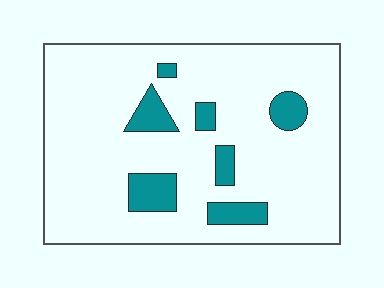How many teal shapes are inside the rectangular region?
7.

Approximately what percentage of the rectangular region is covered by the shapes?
Approximately 15%.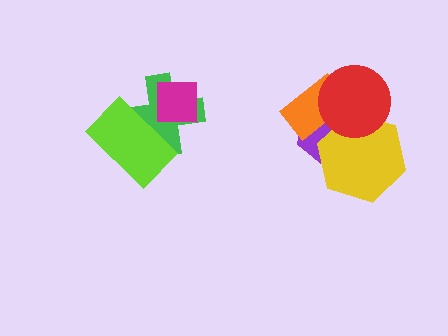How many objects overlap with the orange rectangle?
3 objects overlap with the orange rectangle.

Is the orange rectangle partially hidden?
Yes, it is partially covered by another shape.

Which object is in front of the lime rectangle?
The magenta square is in front of the lime rectangle.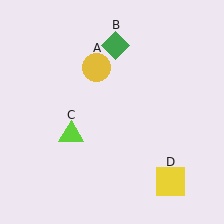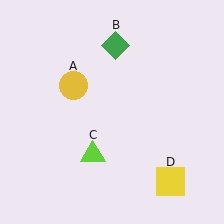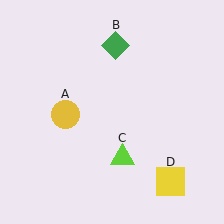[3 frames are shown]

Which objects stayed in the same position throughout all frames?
Green diamond (object B) and yellow square (object D) remained stationary.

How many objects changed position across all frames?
2 objects changed position: yellow circle (object A), lime triangle (object C).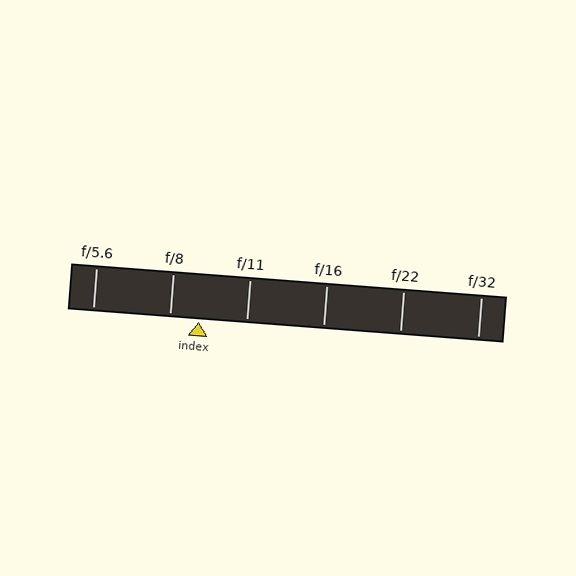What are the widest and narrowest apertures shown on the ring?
The widest aperture shown is f/5.6 and the narrowest is f/32.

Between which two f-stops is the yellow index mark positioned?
The index mark is between f/8 and f/11.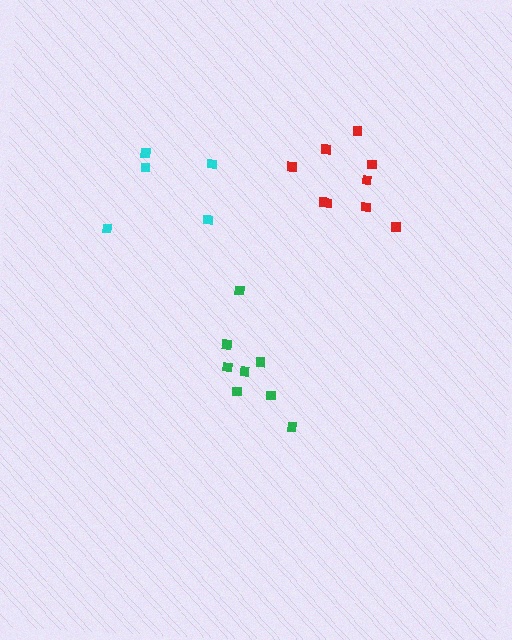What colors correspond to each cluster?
The clusters are colored: cyan, green, red.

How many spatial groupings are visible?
There are 3 spatial groupings.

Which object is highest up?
The red cluster is topmost.